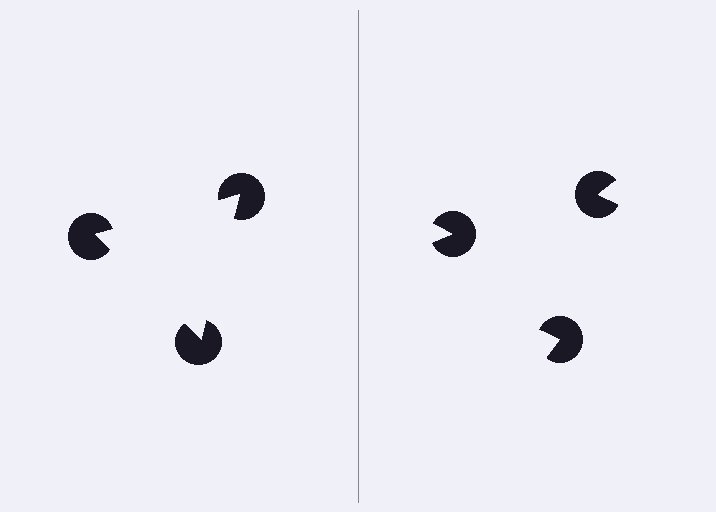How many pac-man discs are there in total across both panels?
6 — 3 on each side.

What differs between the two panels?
The pac-man discs are positioned identically on both sides; only the wedge orientations differ. On the left they align to a triangle; on the right they are misaligned.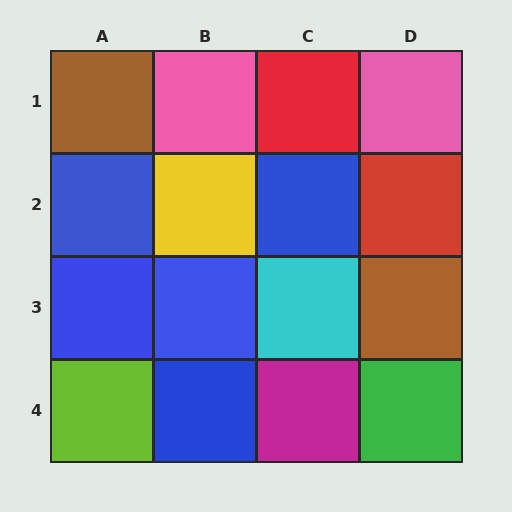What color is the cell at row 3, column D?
Brown.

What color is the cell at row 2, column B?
Yellow.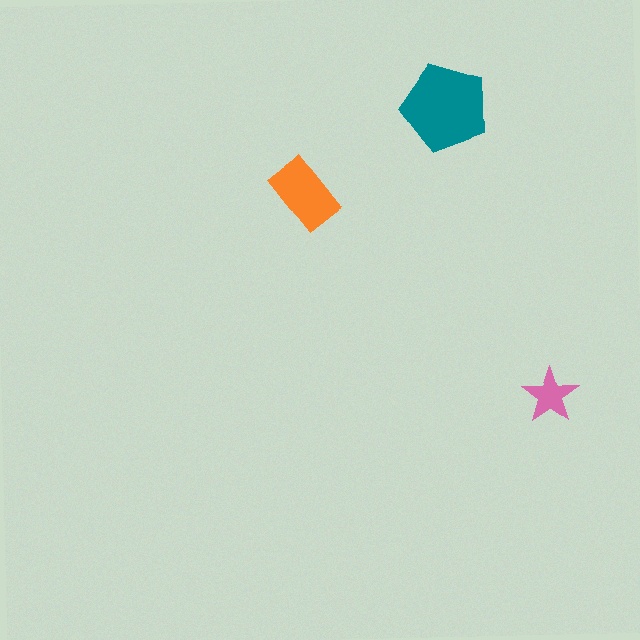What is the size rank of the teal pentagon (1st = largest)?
1st.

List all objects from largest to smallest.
The teal pentagon, the orange rectangle, the pink star.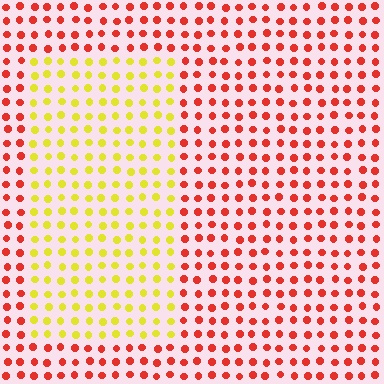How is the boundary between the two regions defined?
The boundary is defined purely by a slight shift in hue (about 60 degrees). Spacing, size, and orientation are identical on both sides.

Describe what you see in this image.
The image is filled with small red elements in a uniform arrangement. A rectangle-shaped region is visible where the elements are tinted to a slightly different hue, forming a subtle color boundary.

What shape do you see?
I see a rectangle.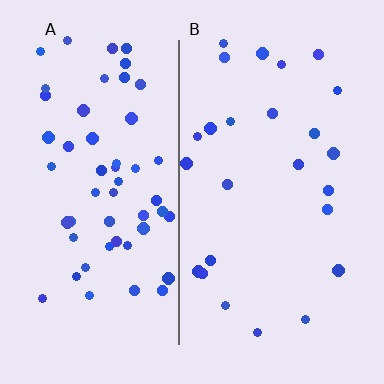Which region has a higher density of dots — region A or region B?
A (the left).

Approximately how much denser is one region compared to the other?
Approximately 2.1× — region A over region B.